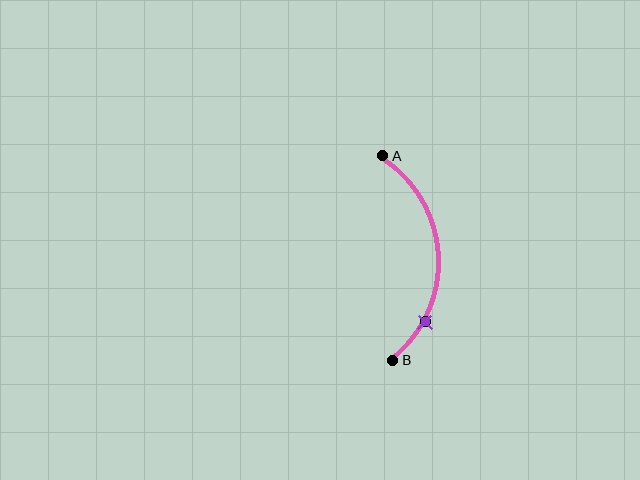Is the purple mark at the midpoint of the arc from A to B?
No. The purple mark lies on the arc but is closer to endpoint B. The arc midpoint would be at the point on the curve equidistant along the arc from both A and B.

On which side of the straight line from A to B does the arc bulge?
The arc bulges to the right of the straight line connecting A and B.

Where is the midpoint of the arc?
The arc midpoint is the point on the curve farthest from the straight line joining A and B. It sits to the right of that line.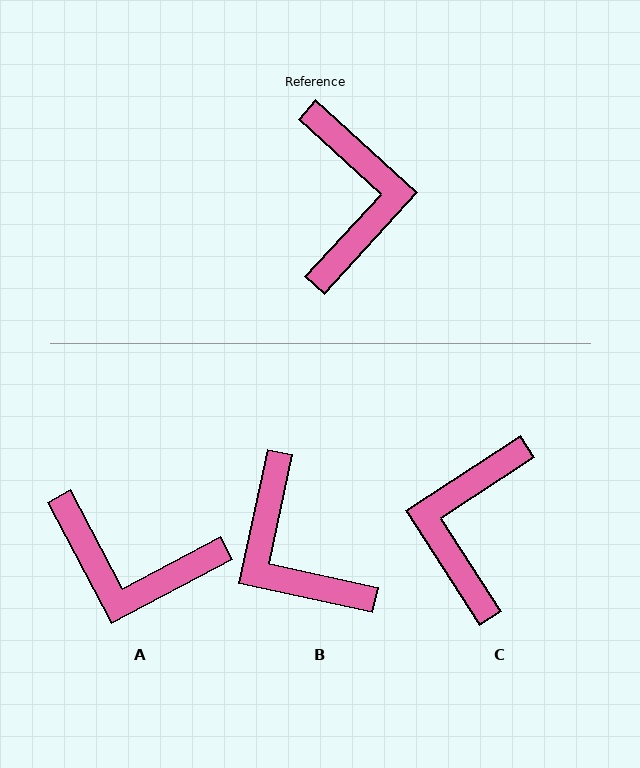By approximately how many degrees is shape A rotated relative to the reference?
Approximately 110 degrees clockwise.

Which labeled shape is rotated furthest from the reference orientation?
C, about 165 degrees away.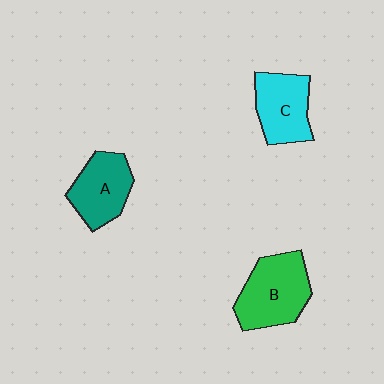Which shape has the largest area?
Shape B (green).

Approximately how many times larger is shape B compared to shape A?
Approximately 1.2 times.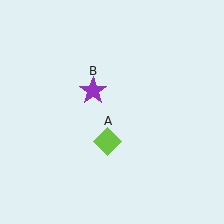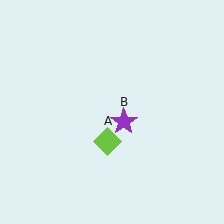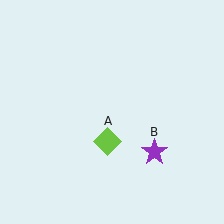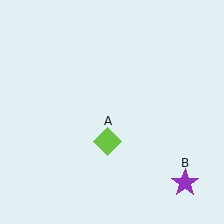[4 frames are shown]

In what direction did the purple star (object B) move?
The purple star (object B) moved down and to the right.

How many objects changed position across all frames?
1 object changed position: purple star (object B).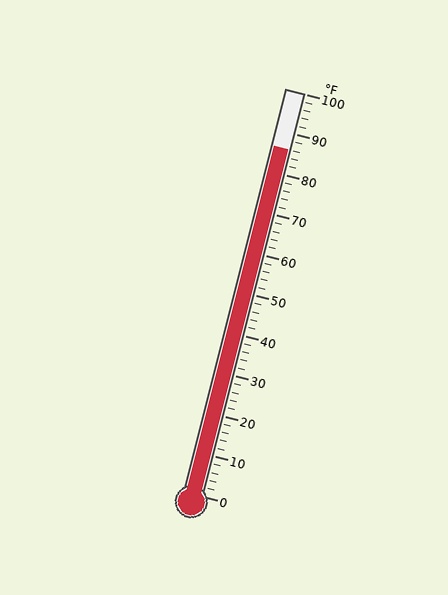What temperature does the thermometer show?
The thermometer shows approximately 86°F.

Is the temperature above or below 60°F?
The temperature is above 60°F.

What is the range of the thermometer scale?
The thermometer scale ranges from 0°F to 100°F.